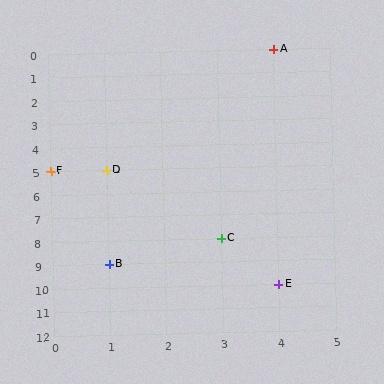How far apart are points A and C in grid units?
Points A and C are 1 column and 8 rows apart (about 8.1 grid units diagonally).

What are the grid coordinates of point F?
Point F is at grid coordinates (0, 5).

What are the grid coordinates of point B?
Point B is at grid coordinates (1, 9).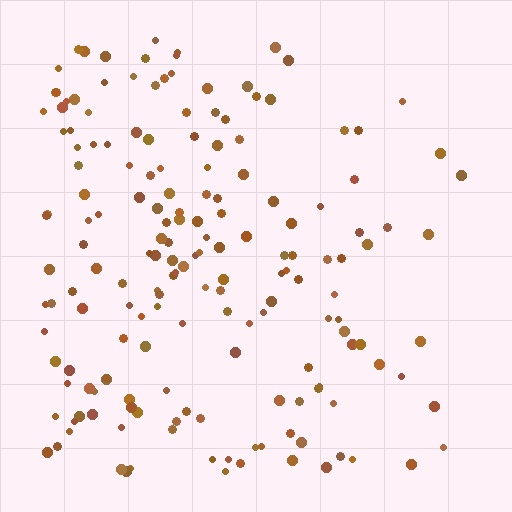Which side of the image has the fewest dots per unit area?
The right.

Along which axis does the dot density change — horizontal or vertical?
Horizontal.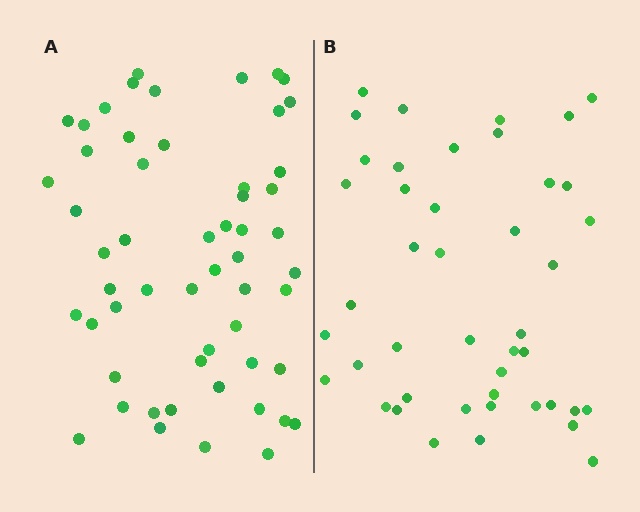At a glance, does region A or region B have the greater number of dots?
Region A (the left region) has more dots.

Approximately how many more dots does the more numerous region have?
Region A has roughly 12 or so more dots than region B.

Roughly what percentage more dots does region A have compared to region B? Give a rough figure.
About 25% more.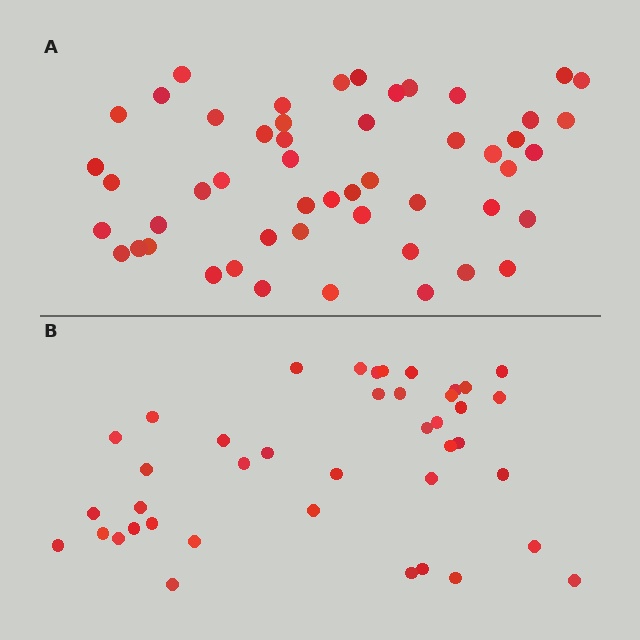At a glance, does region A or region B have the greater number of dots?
Region A (the top region) has more dots.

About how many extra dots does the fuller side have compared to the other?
Region A has roughly 10 or so more dots than region B.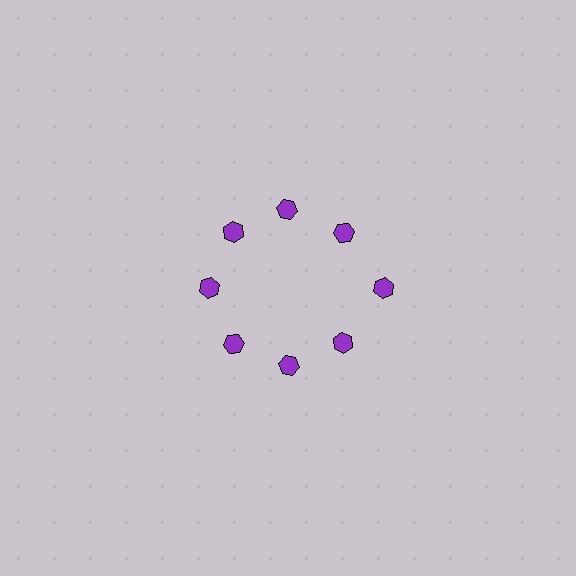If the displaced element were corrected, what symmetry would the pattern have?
It would have 8-fold rotational symmetry — the pattern would map onto itself every 45 degrees.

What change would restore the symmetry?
The symmetry would be restored by moving it inward, back onto the ring so that all 8 hexagons sit at equal angles and equal distance from the center.